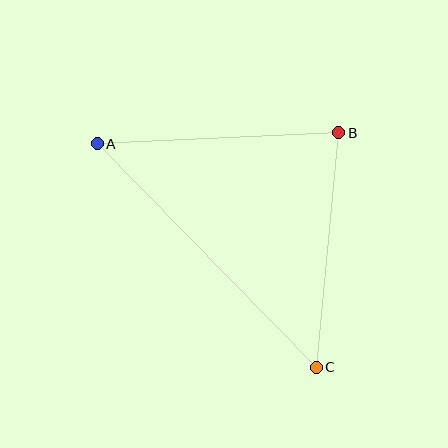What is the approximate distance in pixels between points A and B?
The distance between A and B is approximately 242 pixels.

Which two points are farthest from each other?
Points A and C are farthest from each other.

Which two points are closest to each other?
Points B and C are closest to each other.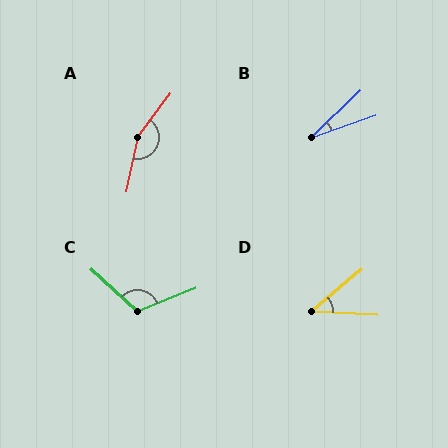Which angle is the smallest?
B, at approximately 25 degrees.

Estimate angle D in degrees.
Approximately 43 degrees.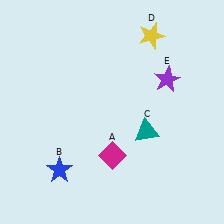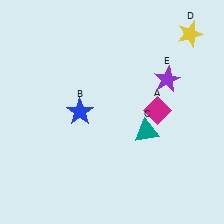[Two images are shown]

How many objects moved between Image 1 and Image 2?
3 objects moved between the two images.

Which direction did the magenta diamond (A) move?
The magenta diamond (A) moved right.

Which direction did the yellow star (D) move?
The yellow star (D) moved right.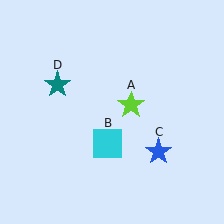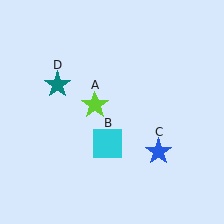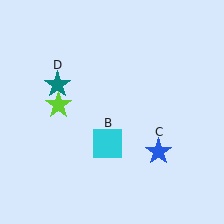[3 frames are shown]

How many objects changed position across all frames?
1 object changed position: lime star (object A).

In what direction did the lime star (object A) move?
The lime star (object A) moved left.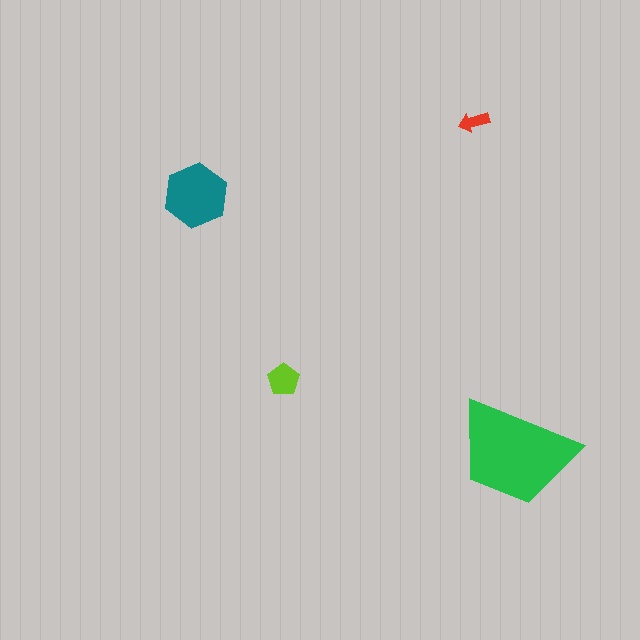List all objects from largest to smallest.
The green trapezoid, the teal hexagon, the lime pentagon, the red arrow.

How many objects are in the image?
There are 4 objects in the image.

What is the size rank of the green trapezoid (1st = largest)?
1st.